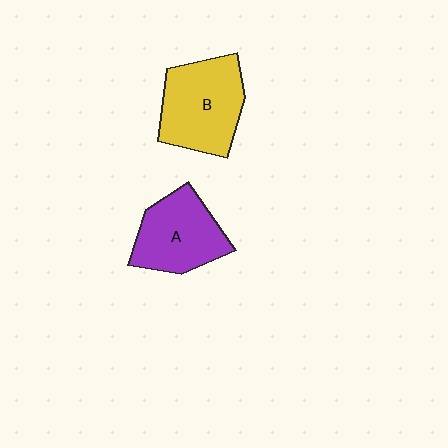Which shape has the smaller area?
Shape A (purple).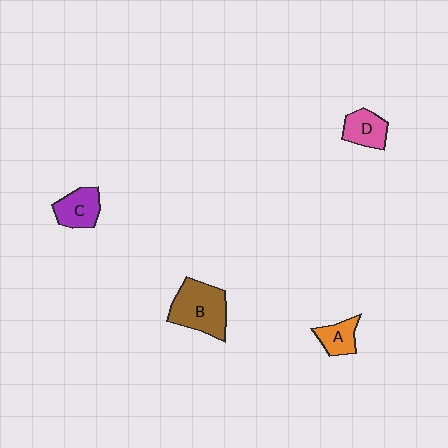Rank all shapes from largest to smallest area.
From largest to smallest: B (brown), C (purple), D (pink), A (orange).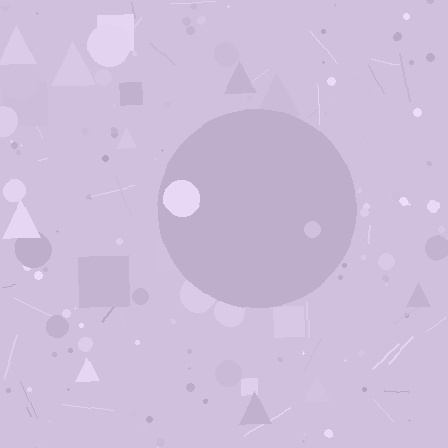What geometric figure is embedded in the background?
A circle is embedded in the background.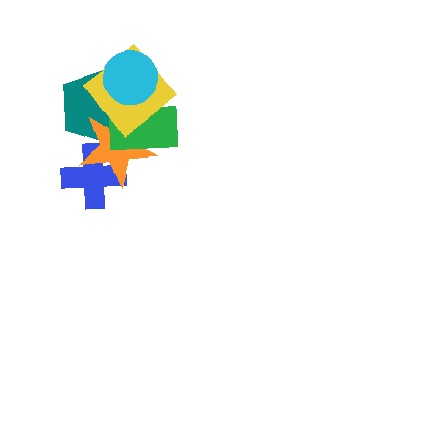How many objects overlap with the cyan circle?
3 objects overlap with the cyan circle.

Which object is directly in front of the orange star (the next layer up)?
The green rectangle is directly in front of the orange star.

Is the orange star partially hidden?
Yes, it is partially covered by another shape.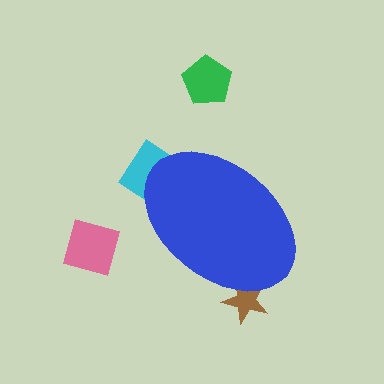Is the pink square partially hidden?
No, the pink square is fully visible.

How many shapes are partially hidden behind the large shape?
2 shapes are partially hidden.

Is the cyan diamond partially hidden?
Yes, the cyan diamond is partially hidden behind the blue ellipse.